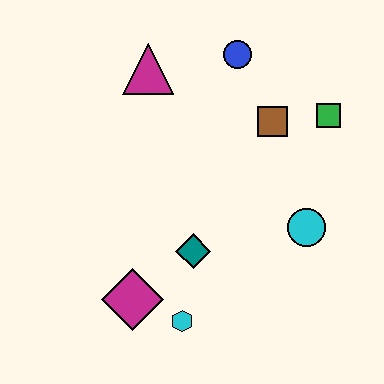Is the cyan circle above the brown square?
No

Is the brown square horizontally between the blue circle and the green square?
Yes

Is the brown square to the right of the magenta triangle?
Yes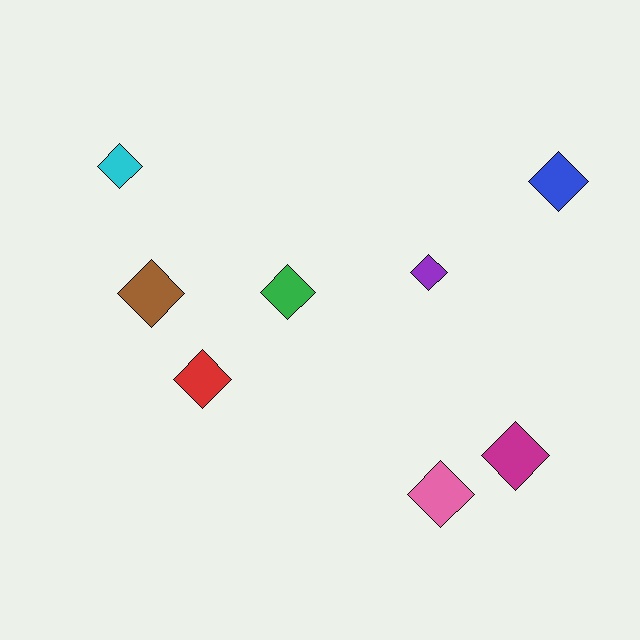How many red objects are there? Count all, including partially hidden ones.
There is 1 red object.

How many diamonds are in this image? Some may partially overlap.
There are 8 diamonds.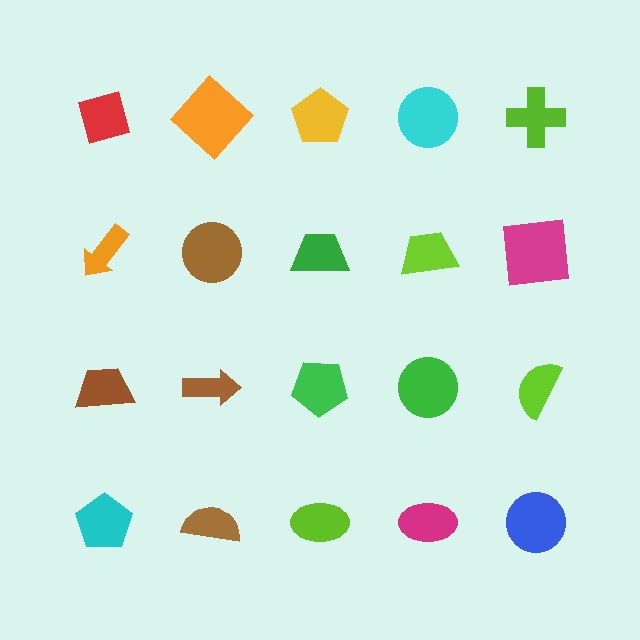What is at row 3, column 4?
A green circle.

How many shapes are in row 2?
5 shapes.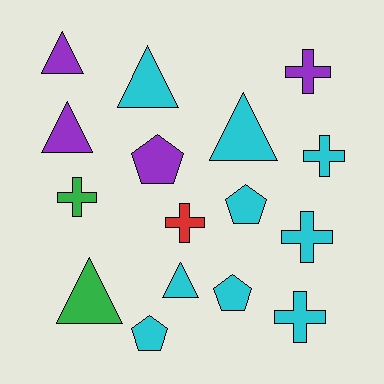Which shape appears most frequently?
Cross, with 6 objects.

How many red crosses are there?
There is 1 red cross.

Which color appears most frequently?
Cyan, with 9 objects.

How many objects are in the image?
There are 16 objects.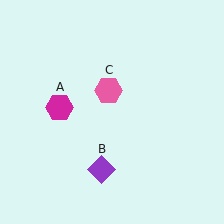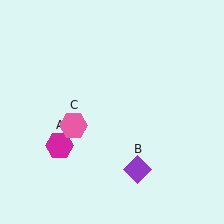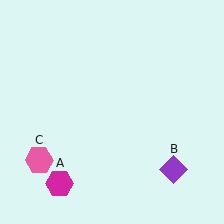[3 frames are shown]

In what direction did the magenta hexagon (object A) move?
The magenta hexagon (object A) moved down.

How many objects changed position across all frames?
3 objects changed position: magenta hexagon (object A), purple diamond (object B), pink hexagon (object C).